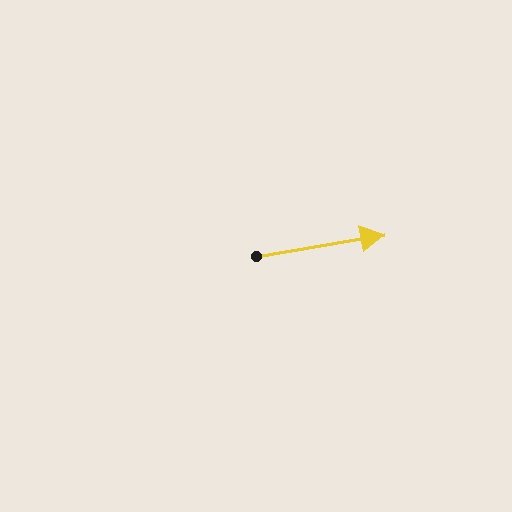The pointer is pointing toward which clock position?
Roughly 3 o'clock.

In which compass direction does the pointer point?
East.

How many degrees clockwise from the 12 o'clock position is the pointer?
Approximately 81 degrees.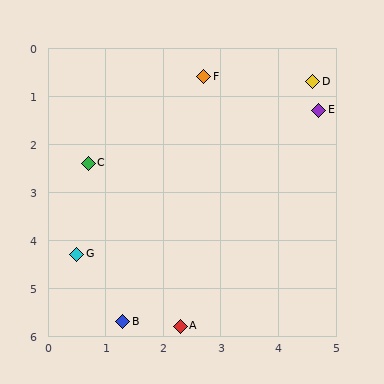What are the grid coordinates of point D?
Point D is at approximately (4.6, 0.7).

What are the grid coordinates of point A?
Point A is at approximately (2.3, 5.8).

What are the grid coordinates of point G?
Point G is at approximately (0.5, 4.3).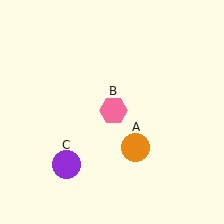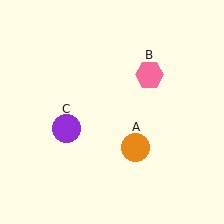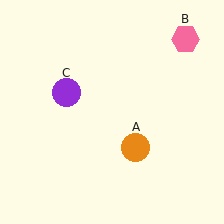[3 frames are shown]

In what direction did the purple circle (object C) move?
The purple circle (object C) moved up.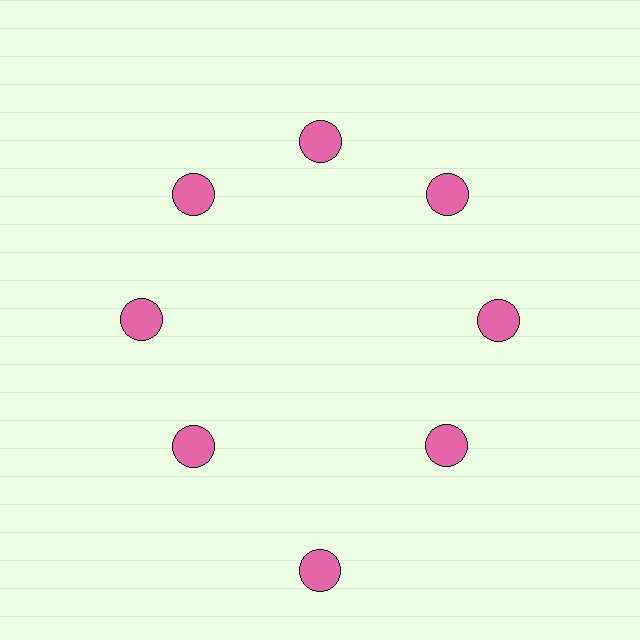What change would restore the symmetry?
The symmetry would be restored by moving it inward, back onto the ring so that all 8 circles sit at equal angles and equal distance from the center.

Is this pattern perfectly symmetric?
No. The 8 pink circles are arranged in a ring, but one element near the 6 o'clock position is pushed outward from the center, breaking the 8-fold rotational symmetry.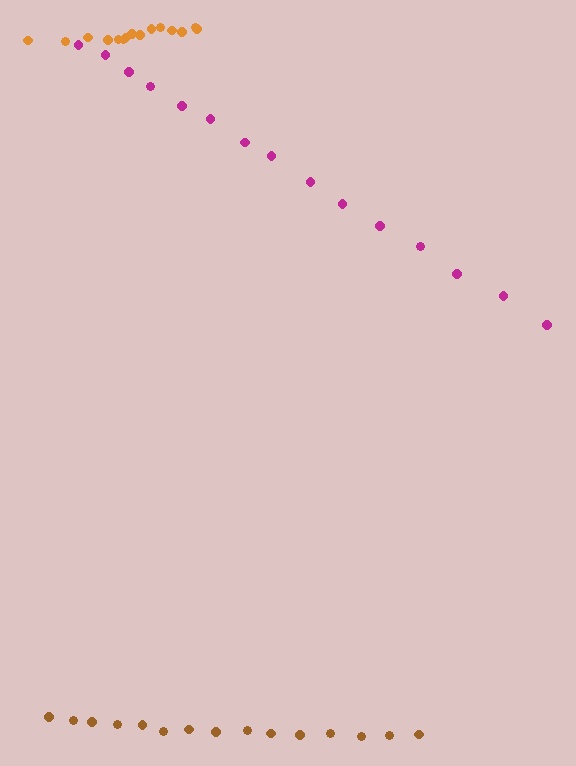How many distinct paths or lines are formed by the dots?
There are 3 distinct paths.